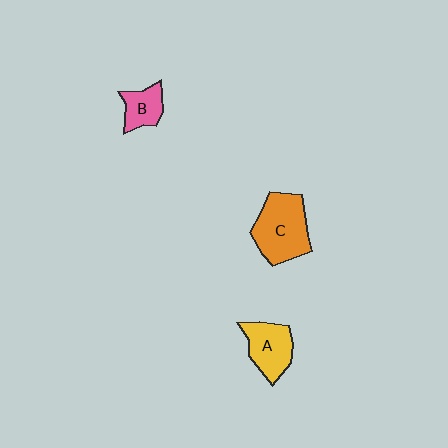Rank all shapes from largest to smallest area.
From largest to smallest: C (orange), A (yellow), B (pink).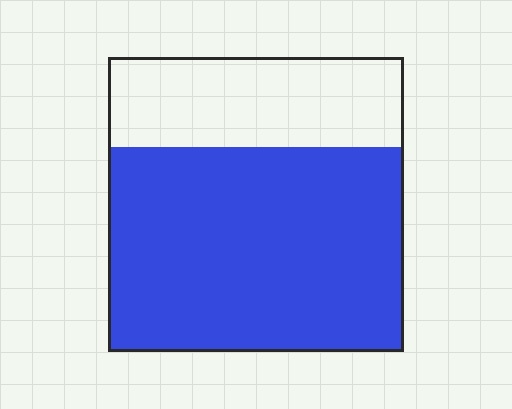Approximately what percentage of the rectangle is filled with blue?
Approximately 70%.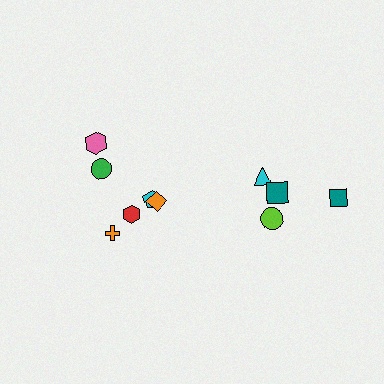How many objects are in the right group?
There are 4 objects.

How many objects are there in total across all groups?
There are 10 objects.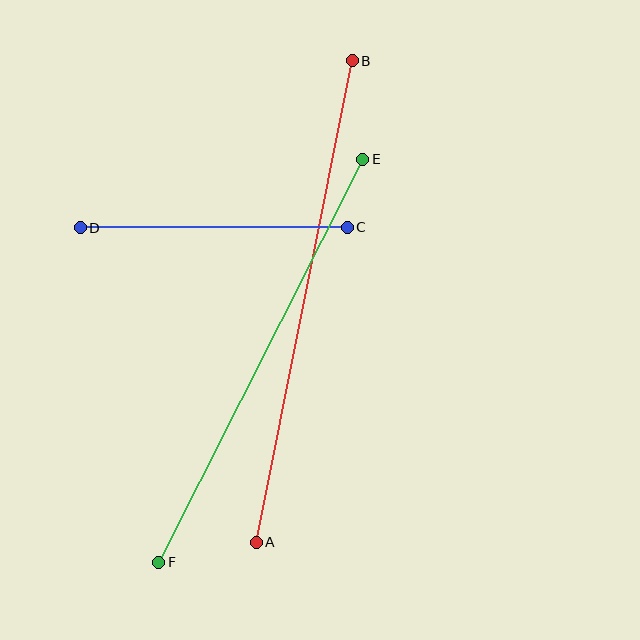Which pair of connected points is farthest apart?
Points A and B are farthest apart.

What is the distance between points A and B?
The distance is approximately 491 pixels.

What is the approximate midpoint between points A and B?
The midpoint is at approximately (304, 301) pixels.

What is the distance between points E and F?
The distance is approximately 452 pixels.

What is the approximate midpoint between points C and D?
The midpoint is at approximately (214, 228) pixels.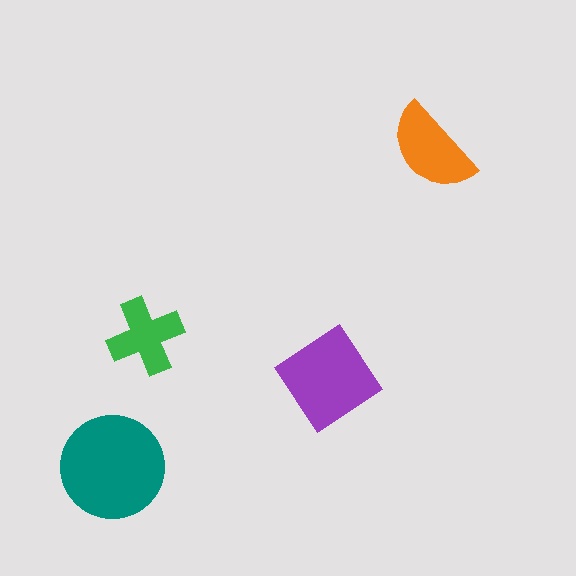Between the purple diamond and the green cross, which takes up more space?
The purple diamond.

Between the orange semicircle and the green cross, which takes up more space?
The orange semicircle.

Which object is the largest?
The teal circle.